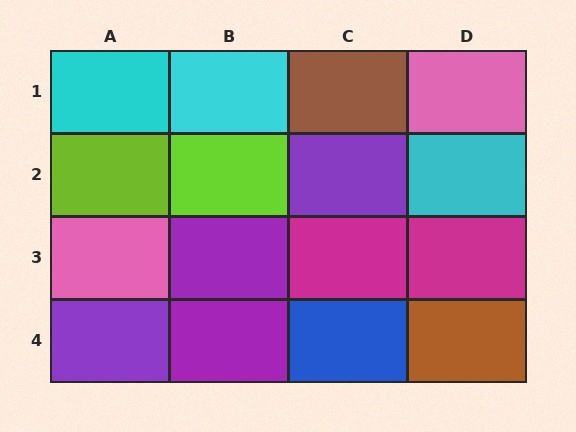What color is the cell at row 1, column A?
Cyan.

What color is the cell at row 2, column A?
Lime.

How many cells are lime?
2 cells are lime.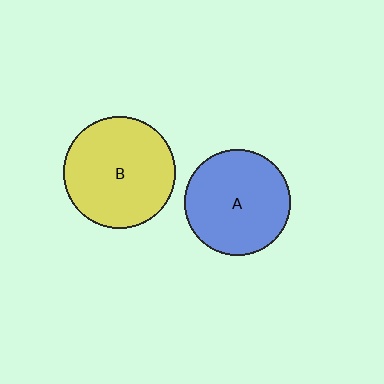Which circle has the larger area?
Circle B (yellow).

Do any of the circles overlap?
No, none of the circles overlap.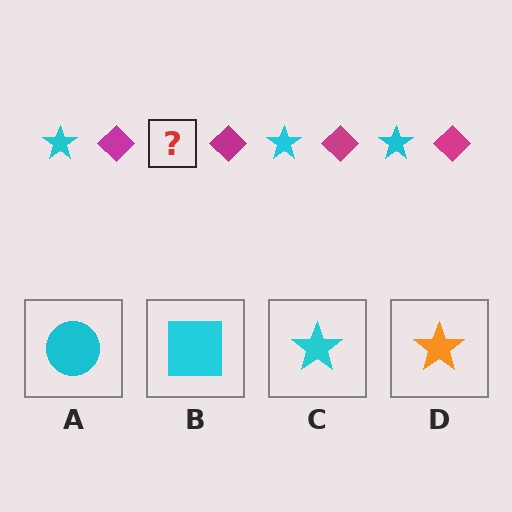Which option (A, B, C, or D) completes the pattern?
C.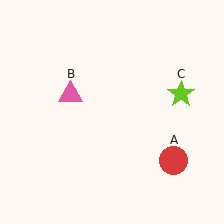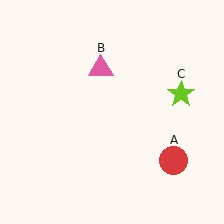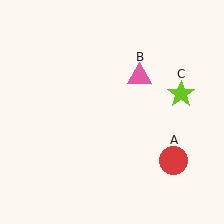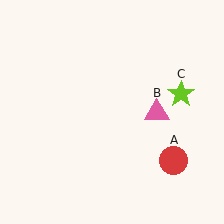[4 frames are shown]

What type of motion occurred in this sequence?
The pink triangle (object B) rotated clockwise around the center of the scene.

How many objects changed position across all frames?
1 object changed position: pink triangle (object B).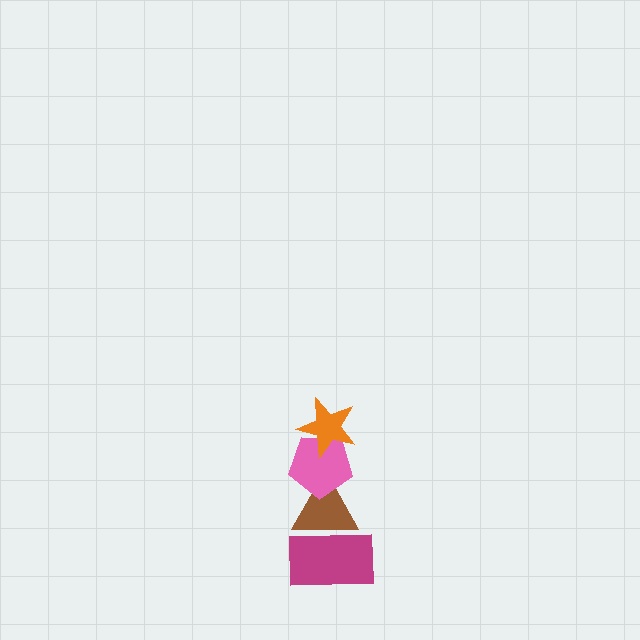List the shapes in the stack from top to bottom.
From top to bottom: the orange star, the pink pentagon, the brown triangle, the magenta rectangle.